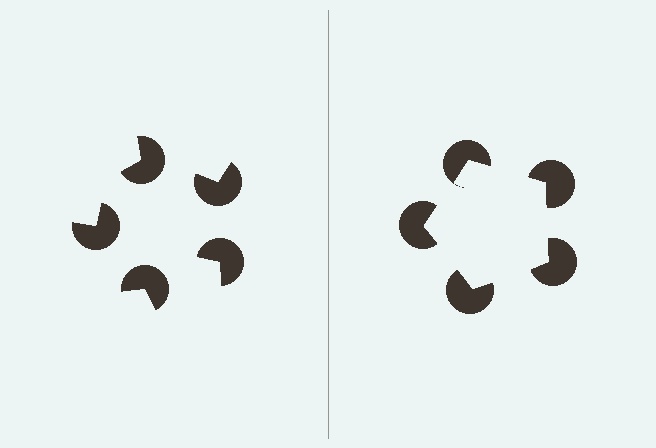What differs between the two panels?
The pac-man discs are positioned identically on both sides; only the wedge orientations differ. On the right they align to a pentagon; on the left they are misaligned.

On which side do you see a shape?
An illusory pentagon appears on the right side. On the left side the wedge cuts are rotated, so no coherent shape forms.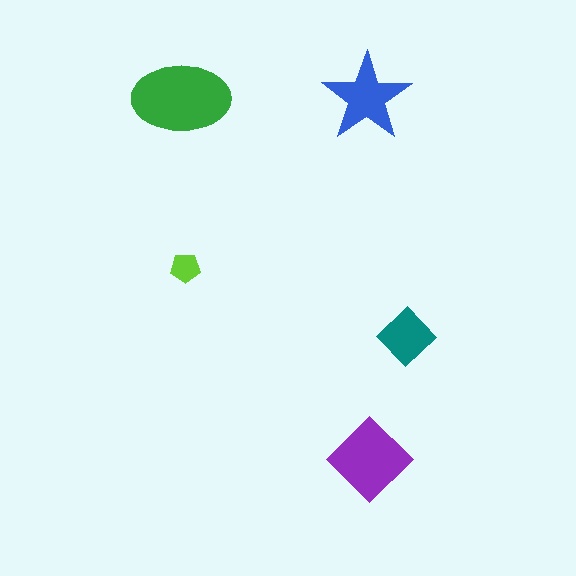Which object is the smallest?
The lime pentagon.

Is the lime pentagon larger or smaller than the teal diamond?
Smaller.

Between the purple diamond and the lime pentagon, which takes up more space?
The purple diamond.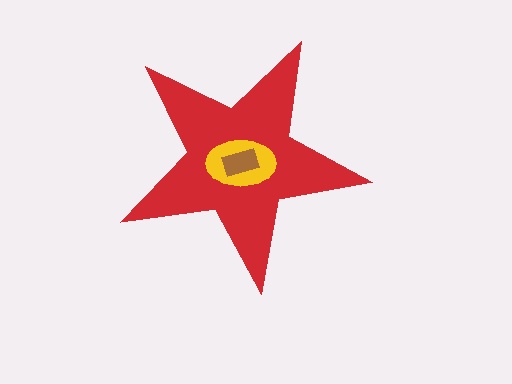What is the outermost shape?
The red star.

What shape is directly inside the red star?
The yellow ellipse.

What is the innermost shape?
The brown rectangle.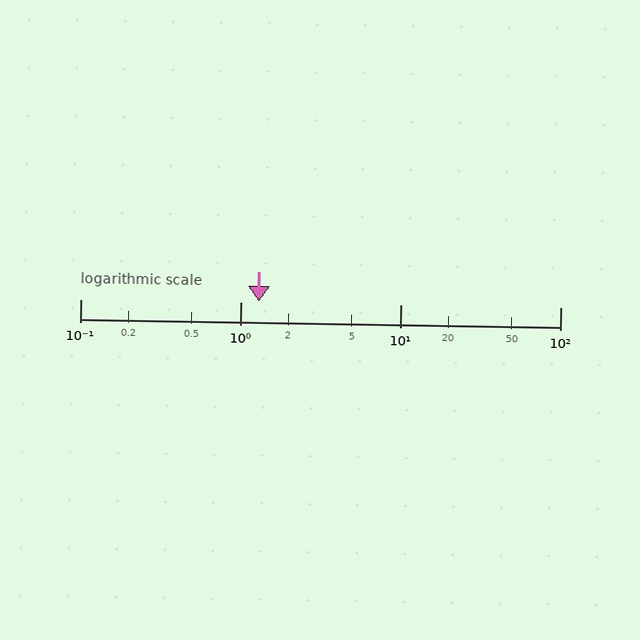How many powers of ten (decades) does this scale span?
The scale spans 3 decades, from 0.1 to 100.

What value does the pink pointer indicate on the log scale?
The pointer indicates approximately 1.3.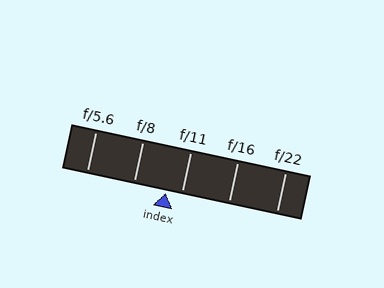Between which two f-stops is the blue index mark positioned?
The index mark is between f/8 and f/11.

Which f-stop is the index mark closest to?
The index mark is closest to f/11.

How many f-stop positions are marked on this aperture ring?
There are 5 f-stop positions marked.